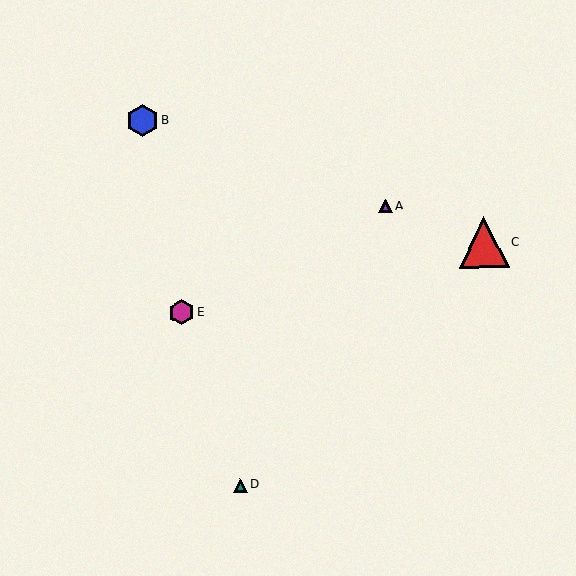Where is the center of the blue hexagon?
The center of the blue hexagon is at (142, 120).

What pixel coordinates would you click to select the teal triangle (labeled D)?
Click at (240, 485) to select the teal triangle D.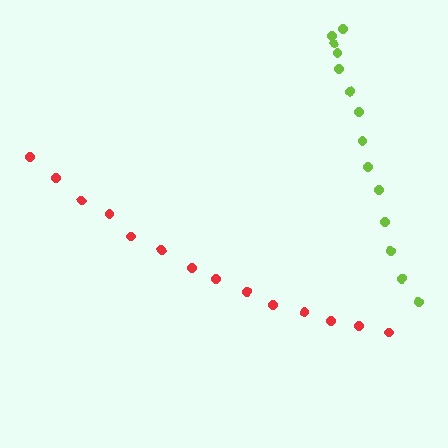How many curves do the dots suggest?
There are 2 distinct paths.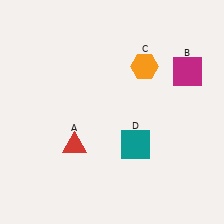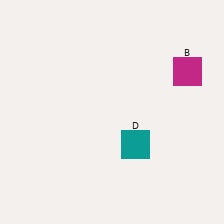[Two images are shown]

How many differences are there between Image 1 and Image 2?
There are 2 differences between the two images.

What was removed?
The orange hexagon (C), the red triangle (A) were removed in Image 2.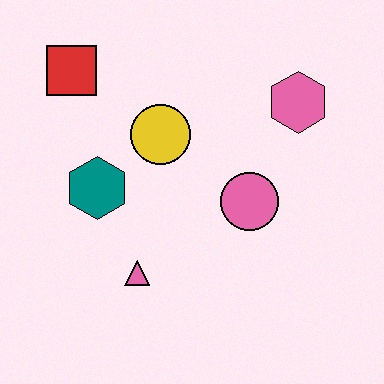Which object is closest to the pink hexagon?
The pink circle is closest to the pink hexagon.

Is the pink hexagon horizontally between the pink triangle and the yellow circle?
No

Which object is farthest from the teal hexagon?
The pink hexagon is farthest from the teal hexagon.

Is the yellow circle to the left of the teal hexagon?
No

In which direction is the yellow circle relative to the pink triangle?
The yellow circle is above the pink triangle.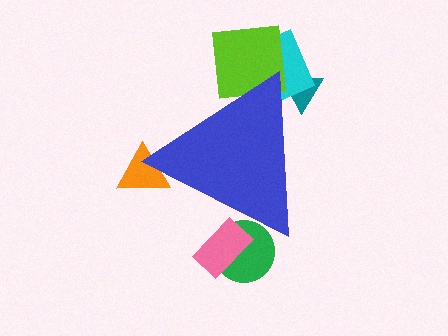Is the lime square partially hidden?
Yes, the lime square is partially hidden behind the blue triangle.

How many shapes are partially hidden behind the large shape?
6 shapes are partially hidden.